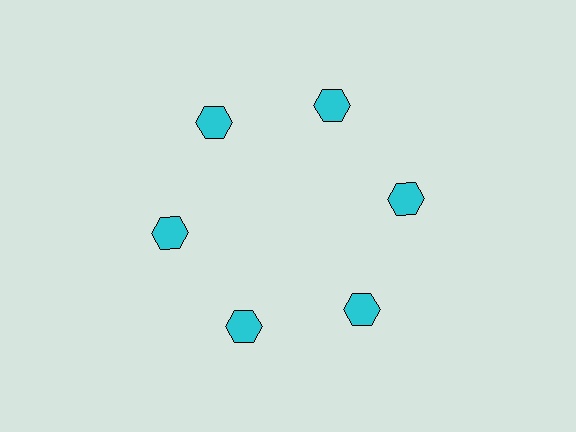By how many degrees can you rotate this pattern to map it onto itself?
The pattern maps onto itself every 60 degrees of rotation.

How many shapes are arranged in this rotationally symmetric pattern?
There are 6 shapes, arranged in 6 groups of 1.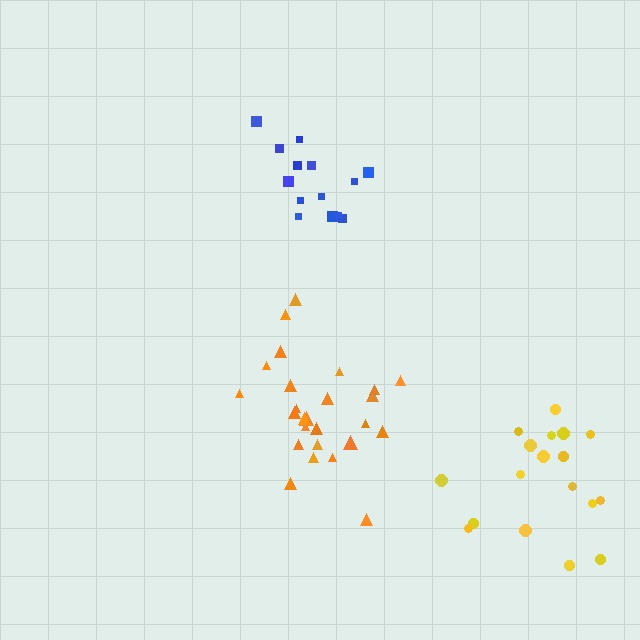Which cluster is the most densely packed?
Orange.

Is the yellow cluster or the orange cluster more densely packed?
Orange.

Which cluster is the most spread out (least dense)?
Yellow.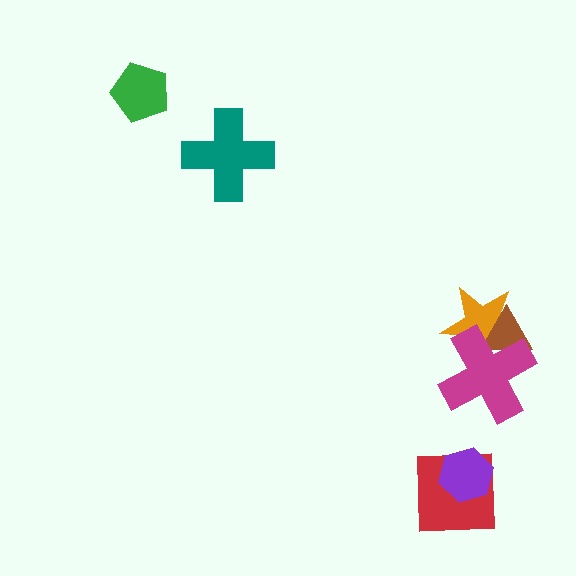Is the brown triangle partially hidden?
Yes, it is partially covered by another shape.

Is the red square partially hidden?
Yes, it is partially covered by another shape.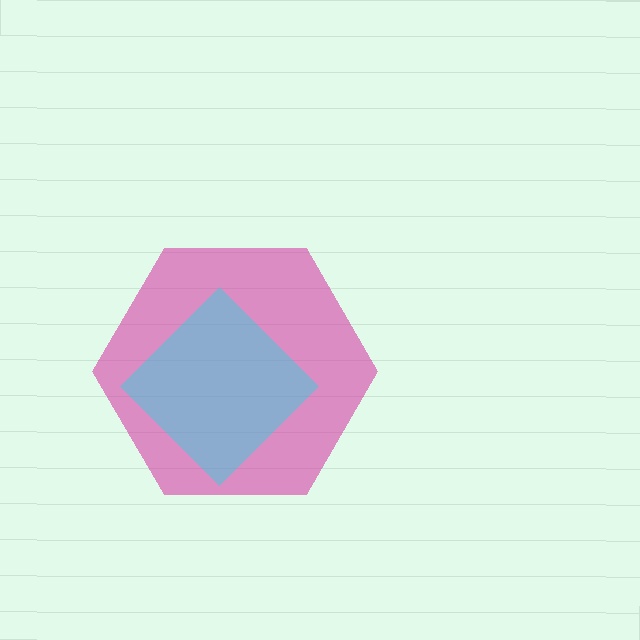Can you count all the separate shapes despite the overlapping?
Yes, there are 2 separate shapes.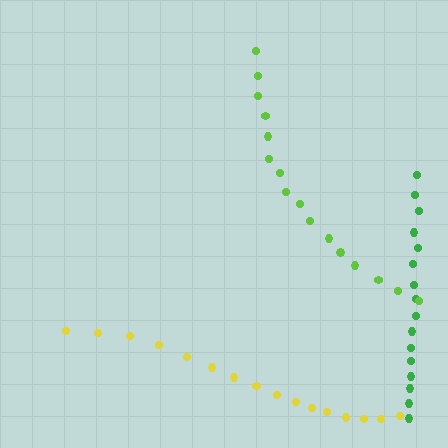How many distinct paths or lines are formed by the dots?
There are 3 distinct paths.